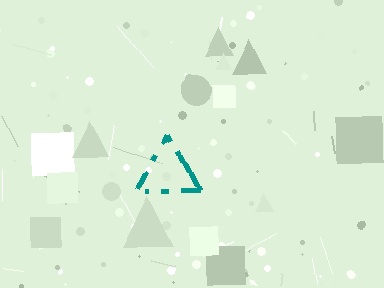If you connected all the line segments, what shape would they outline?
They would outline a triangle.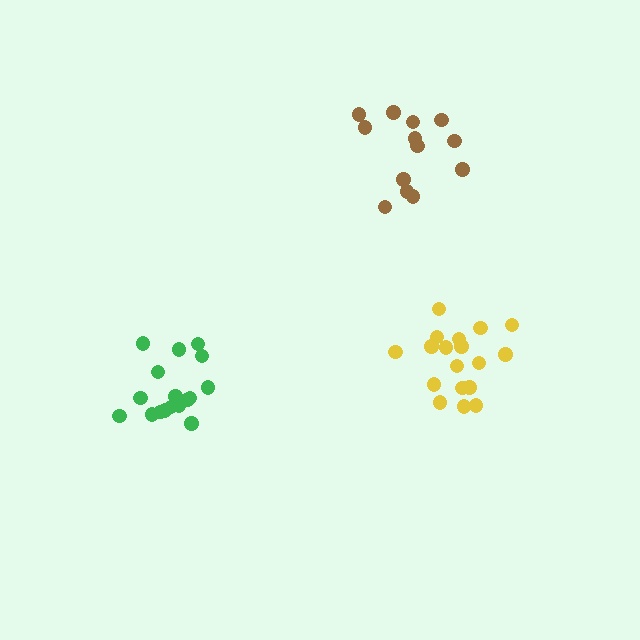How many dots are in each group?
Group 1: 18 dots, Group 2: 13 dots, Group 3: 18 dots (49 total).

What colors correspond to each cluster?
The clusters are colored: green, brown, yellow.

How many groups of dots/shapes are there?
There are 3 groups.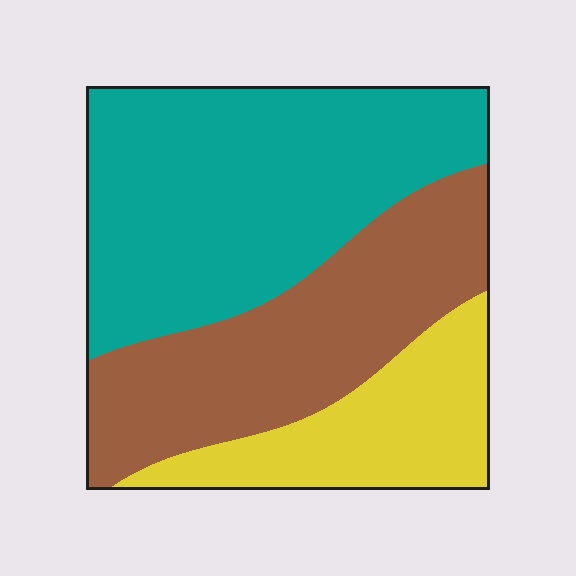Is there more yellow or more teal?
Teal.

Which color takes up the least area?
Yellow, at roughly 20%.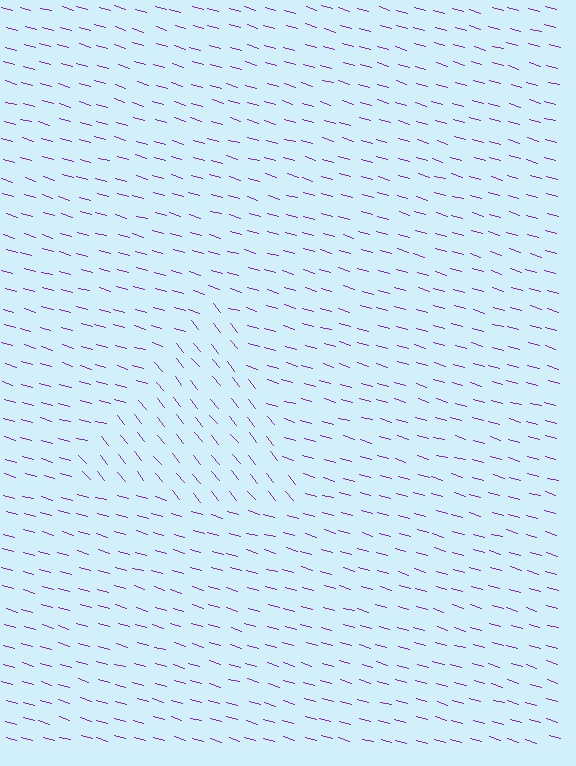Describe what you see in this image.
The image is filled with small purple line segments. A triangle region in the image has lines oriented differently from the surrounding lines, creating a visible texture boundary.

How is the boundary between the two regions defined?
The boundary is defined purely by a change in line orientation (approximately 34 degrees difference). All lines are the same color and thickness.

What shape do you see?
I see a triangle.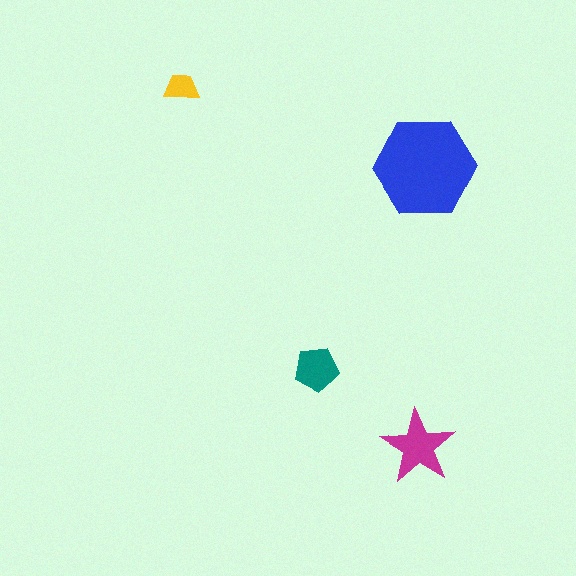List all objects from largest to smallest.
The blue hexagon, the magenta star, the teal pentagon, the yellow trapezoid.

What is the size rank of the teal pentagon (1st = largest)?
3rd.